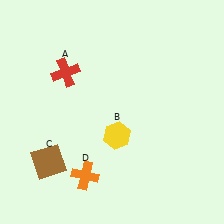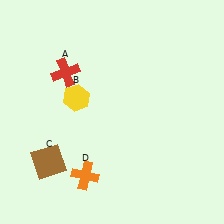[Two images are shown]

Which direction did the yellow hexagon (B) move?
The yellow hexagon (B) moved left.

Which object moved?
The yellow hexagon (B) moved left.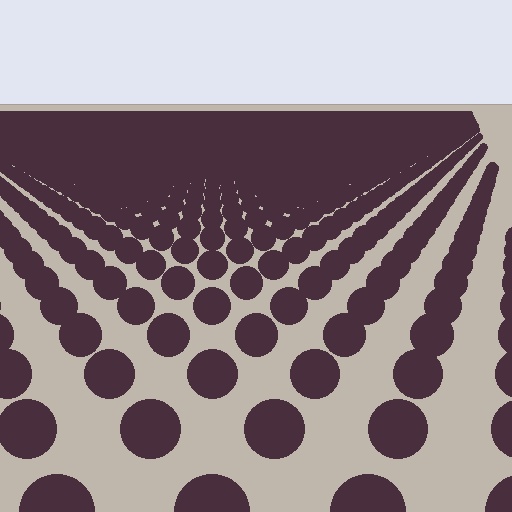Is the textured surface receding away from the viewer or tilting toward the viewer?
The surface is receding away from the viewer. Texture elements get smaller and denser toward the top.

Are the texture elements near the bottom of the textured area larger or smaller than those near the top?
Larger. Near the bottom, elements are closer to the viewer and appear at a bigger on-screen size.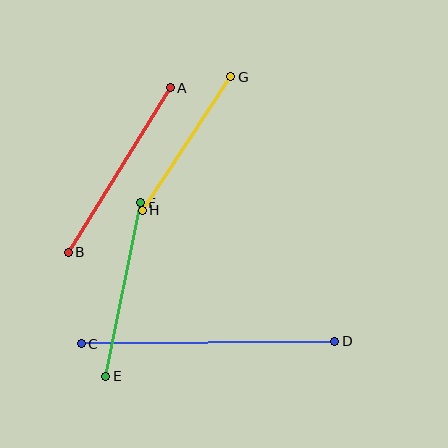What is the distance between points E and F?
The distance is approximately 177 pixels.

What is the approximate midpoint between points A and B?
The midpoint is at approximately (119, 170) pixels.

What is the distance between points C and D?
The distance is approximately 253 pixels.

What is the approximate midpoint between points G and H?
The midpoint is at approximately (187, 143) pixels.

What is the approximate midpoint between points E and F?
The midpoint is at approximately (123, 290) pixels.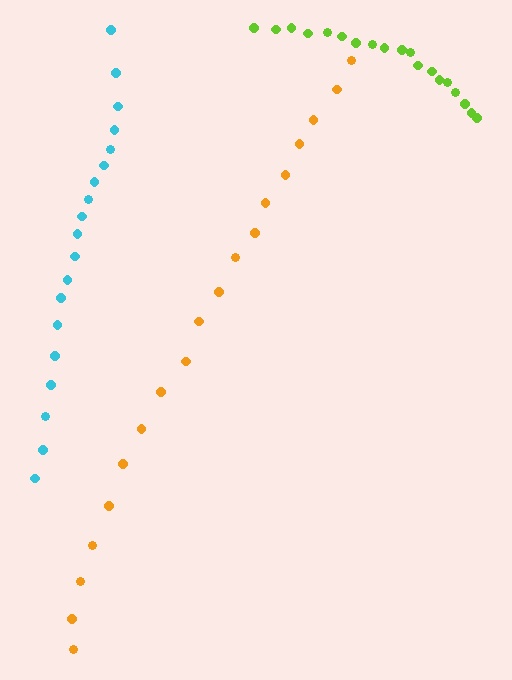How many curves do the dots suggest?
There are 3 distinct paths.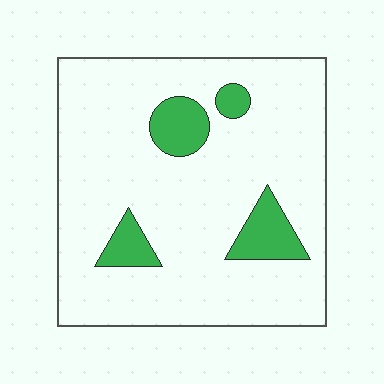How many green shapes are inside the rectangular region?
4.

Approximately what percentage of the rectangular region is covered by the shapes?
Approximately 15%.